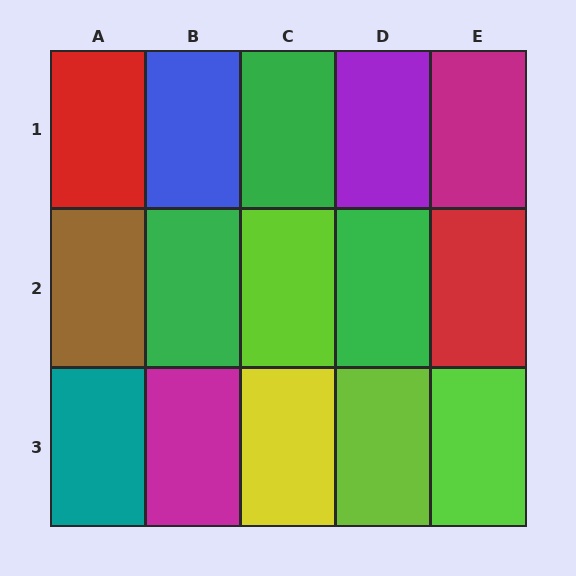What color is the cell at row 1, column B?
Blue.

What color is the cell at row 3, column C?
Yellow.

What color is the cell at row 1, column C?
Green.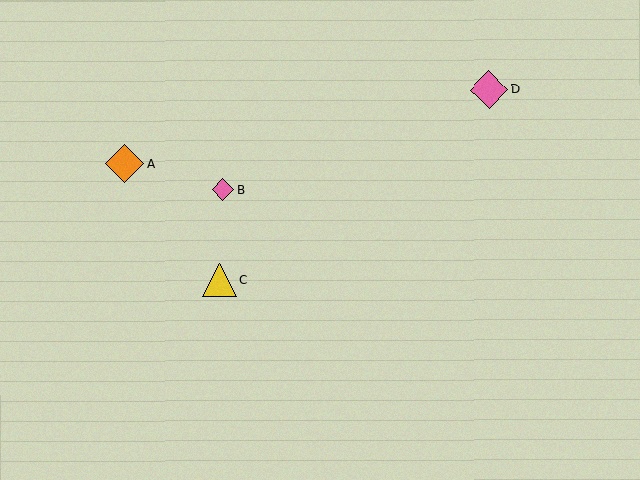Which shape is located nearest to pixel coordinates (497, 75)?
The pink diamond (labeled D) at (489, 90) is nearest to that location.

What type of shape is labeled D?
Shape D is a pink diamond.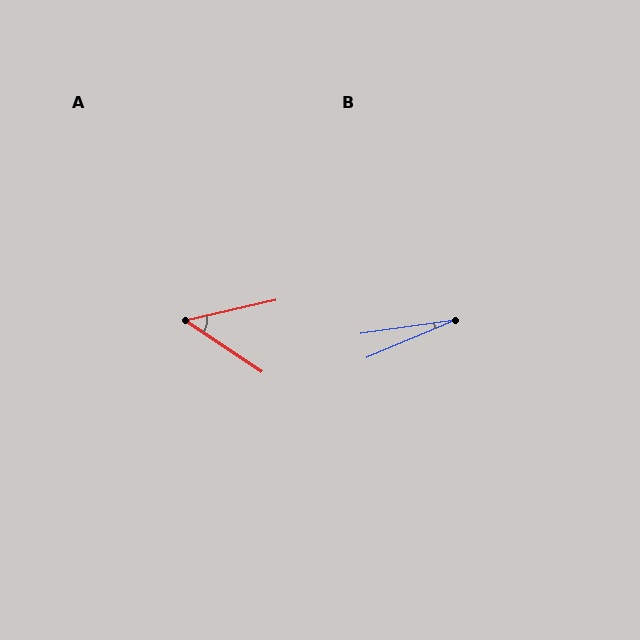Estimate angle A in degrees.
Approximately 46 degrees.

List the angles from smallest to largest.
B (15°), A (46°).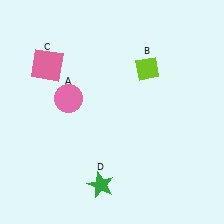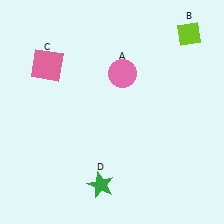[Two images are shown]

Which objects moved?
The objects that moved are: the pink circle (A), the lime diamond (B).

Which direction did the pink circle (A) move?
The pink circle (A) moved right.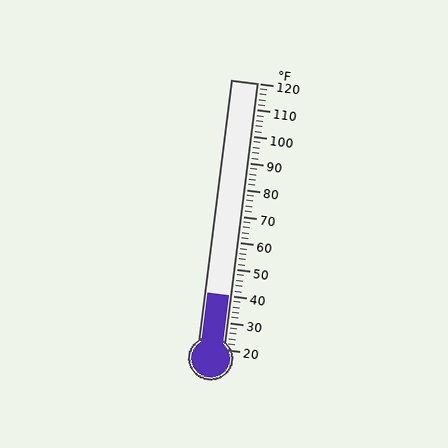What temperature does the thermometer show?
The thermometer shows approximately 40°F.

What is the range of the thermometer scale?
The thermometer scale ranges from 20°F to 120°F.